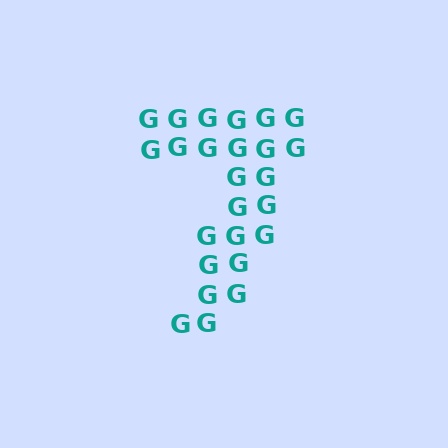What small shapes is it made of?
It is made of small letter G's.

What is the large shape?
The large shape is the digit 7.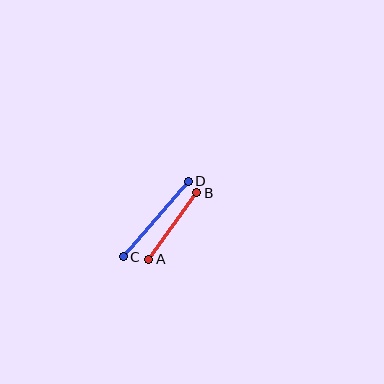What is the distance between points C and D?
The distance is approximately 100 pixels.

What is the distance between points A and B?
The distance is approximately 82 pixels.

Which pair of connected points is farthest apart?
Points C and D are farthest apart.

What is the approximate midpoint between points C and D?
The midpoint is at approximately (156, 219) pixels.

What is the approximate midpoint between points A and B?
The midpoint is at approximately (173, 226) pixels.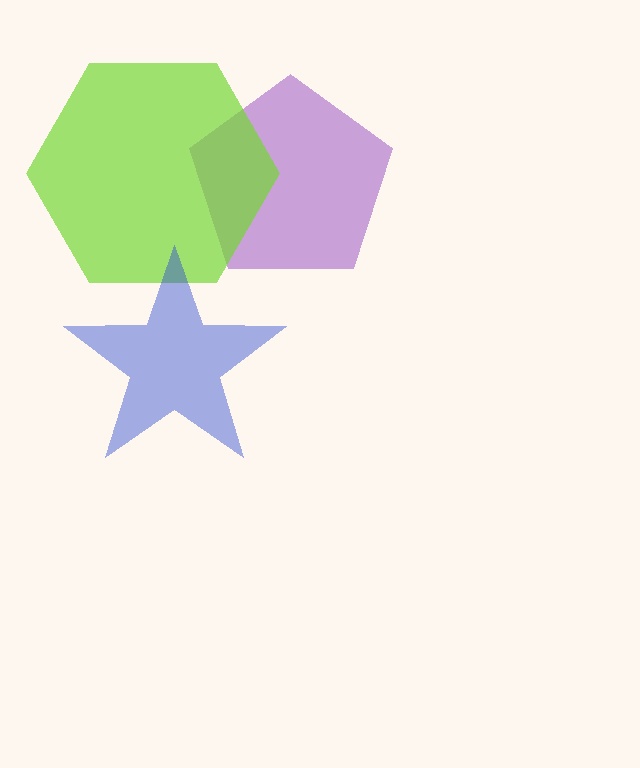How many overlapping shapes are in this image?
There are 3 overlapping shapes in the image.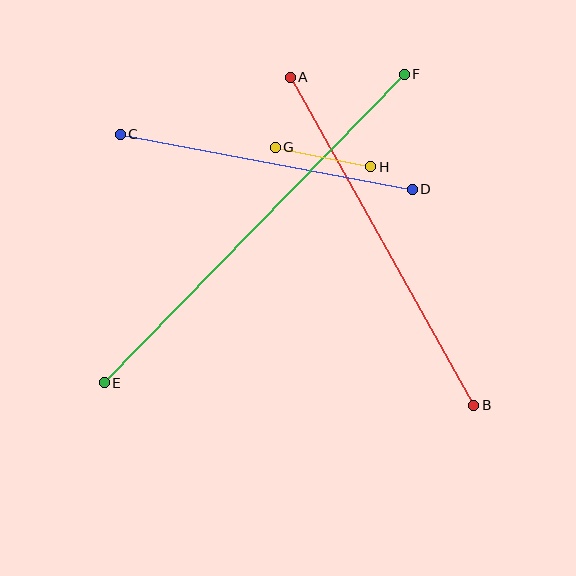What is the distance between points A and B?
The distance is approximately 376 pixels.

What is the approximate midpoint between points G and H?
The midpoint is at approximately (323, 157) pixels.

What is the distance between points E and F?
The distance is approximately 430 pixels.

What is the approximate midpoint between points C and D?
The midpoint is at approximately (266, 162) pixels.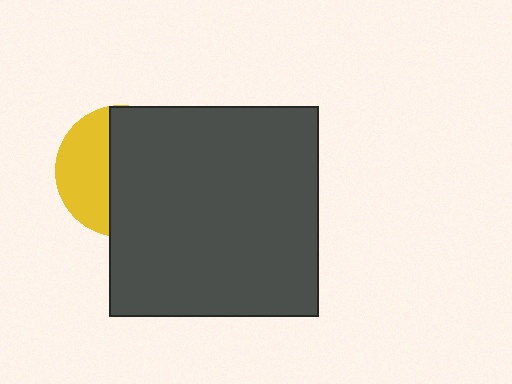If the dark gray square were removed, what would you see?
You would see the complete yellow circle.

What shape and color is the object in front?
The object in front is a dark gray square.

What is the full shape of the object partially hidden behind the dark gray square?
The partially hidden object is a yellow circle.